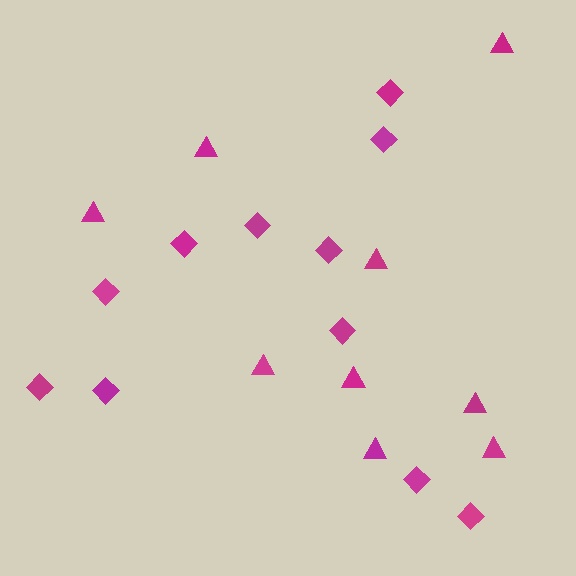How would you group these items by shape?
There are 2 groups: one group of diamonds (11) and one group of triangles (9).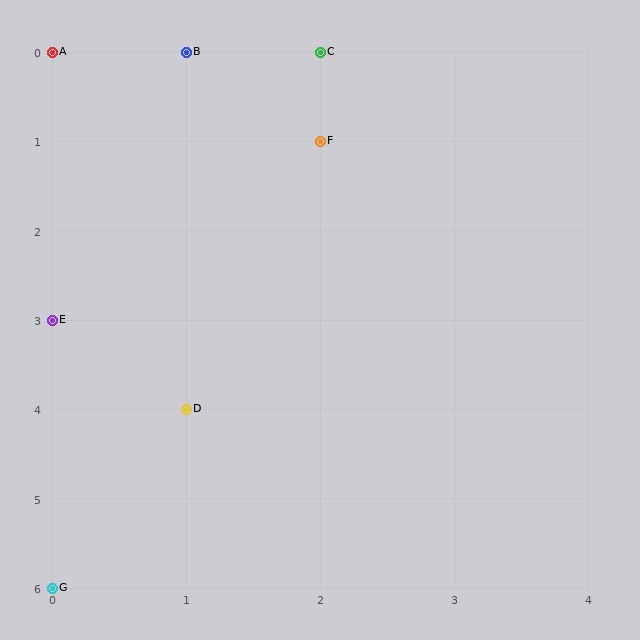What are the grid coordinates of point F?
Point F is at grid coordinates (2, 1).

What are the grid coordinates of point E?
Point E is at grid coordinates (0, 3).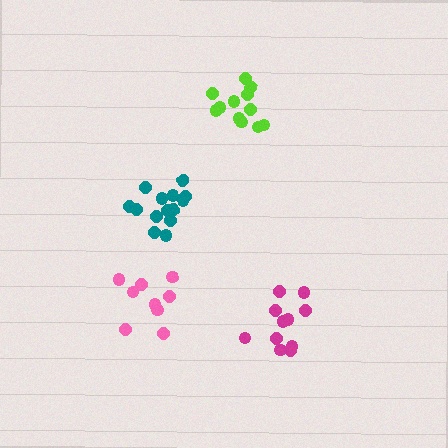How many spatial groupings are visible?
There are 4 spatial groupings.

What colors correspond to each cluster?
The clusters are colored: pink, teal, magenta, lime.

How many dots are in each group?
Group 1: 9 dots, Group 2: 14 dots, Group 3: 11 dots, Group 4: 12 dots (46 total).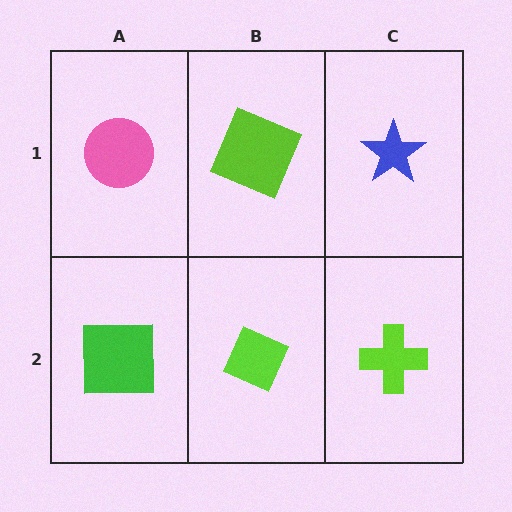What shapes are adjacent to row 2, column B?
A lime square (row 1, column B), a green square (row 2, column A), a lime cross (row 2, column C).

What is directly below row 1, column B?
A lime diamond.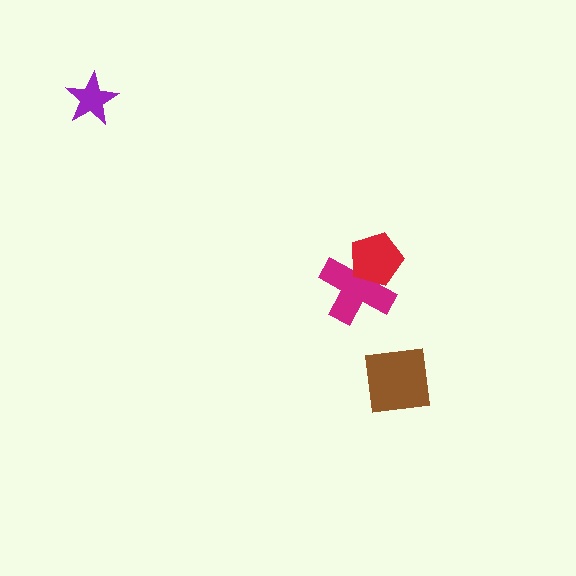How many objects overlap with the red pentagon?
1 object overlaps with the red pentagon.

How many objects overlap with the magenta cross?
1 object overlaps with the magenta cross.